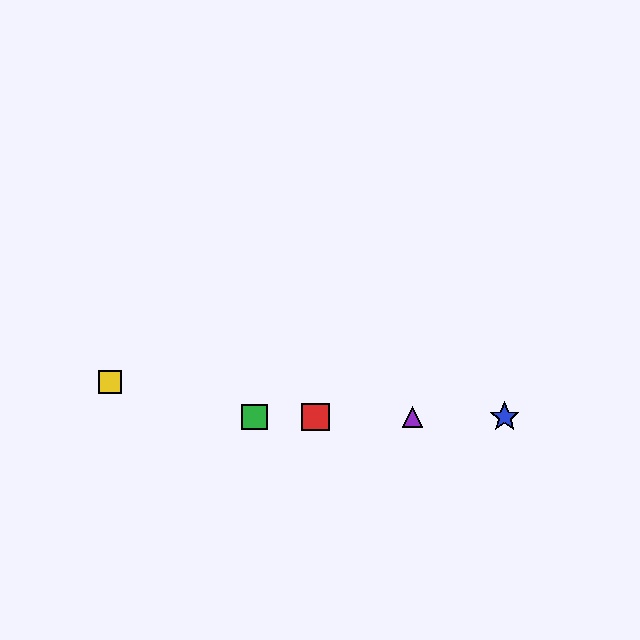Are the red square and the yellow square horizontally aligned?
No, the red square is at y≈417 and the yellow square is at y≈382.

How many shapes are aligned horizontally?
4 shapes (the red square, the blue star, the green square, the purple triangle) are aligned horizontally.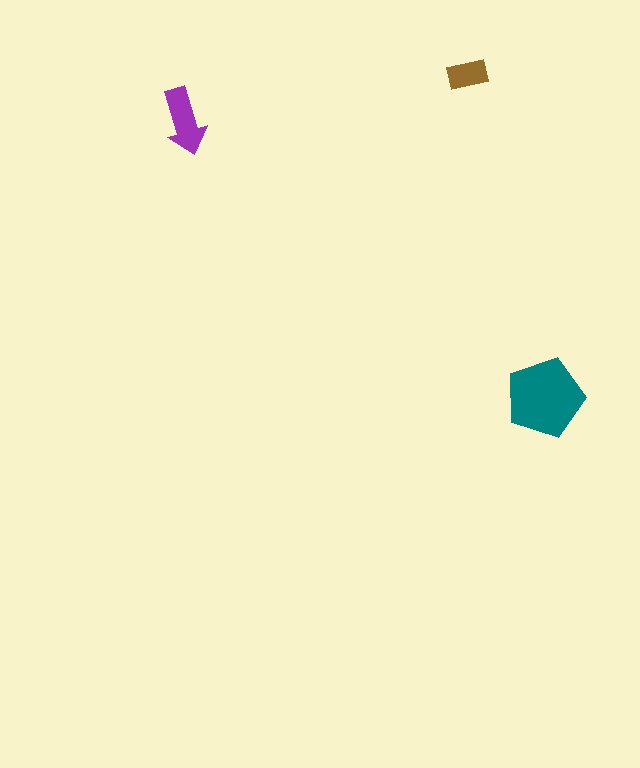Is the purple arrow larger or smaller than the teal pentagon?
Smaller.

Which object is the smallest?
The brown rectangle.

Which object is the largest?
The teal pentagon.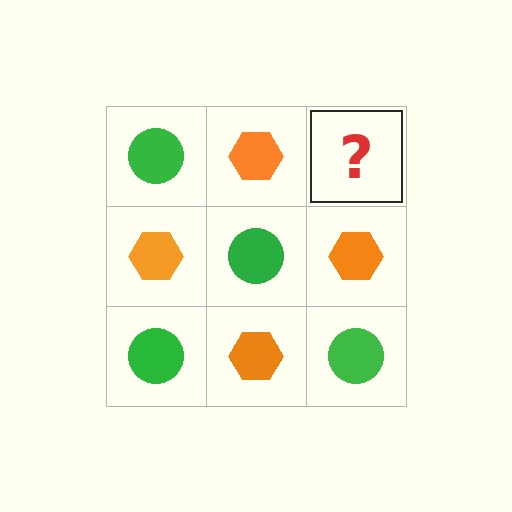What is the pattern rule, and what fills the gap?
The rule is that it alternates green circle and orange hexagon in a checkerboard pattern. The gap should be filled with a green circle.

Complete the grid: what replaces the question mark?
The question mark should be replaced with a green circle.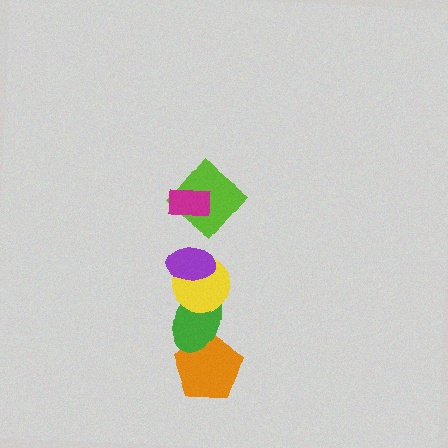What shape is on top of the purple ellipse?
The lime diamond is on top of the purple ellipse.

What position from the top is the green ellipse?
The green ellipse is 5th from the top.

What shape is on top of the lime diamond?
The magenta rectangle is on top of the lime diamond.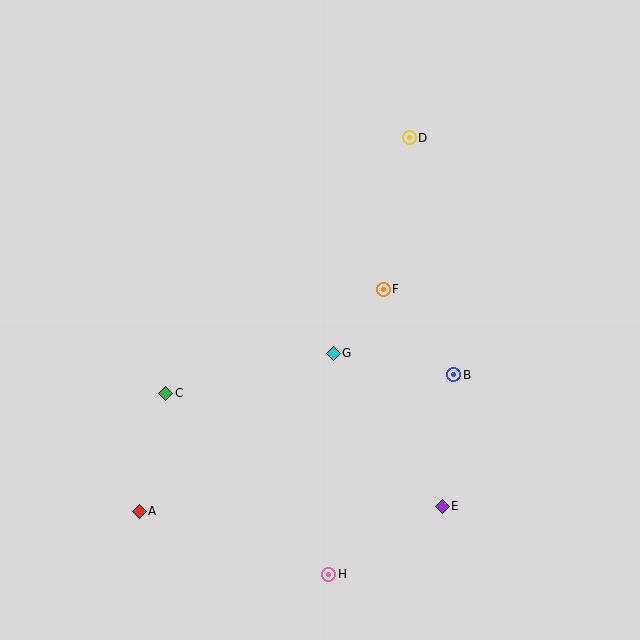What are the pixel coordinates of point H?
Point H is at (329, 574).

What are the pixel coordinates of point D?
Point D is at (409, 138).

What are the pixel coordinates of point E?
Point E is at (442, 506).